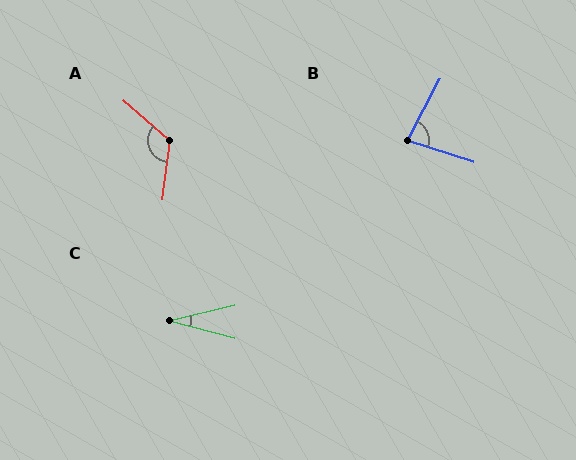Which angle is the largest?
A, at approximately 124 degrees.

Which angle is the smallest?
C, at approximately 29 degrees.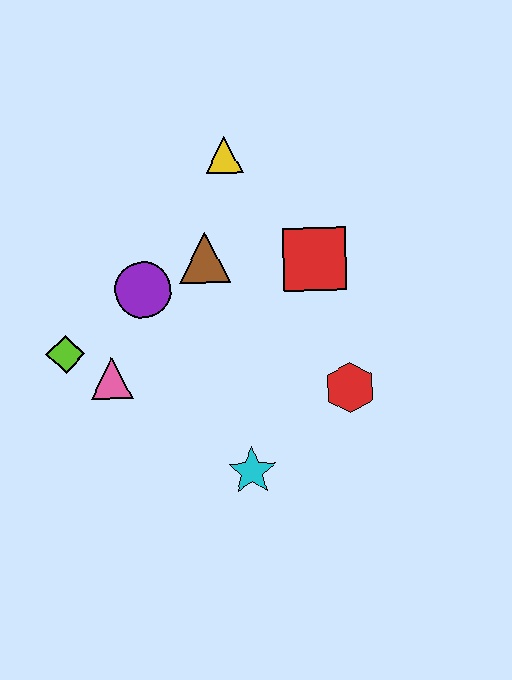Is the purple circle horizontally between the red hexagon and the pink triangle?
Yes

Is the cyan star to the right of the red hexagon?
No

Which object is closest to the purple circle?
The brown triangle is closest to the purple circle.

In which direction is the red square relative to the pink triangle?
The red square is to the right of the pink triangle.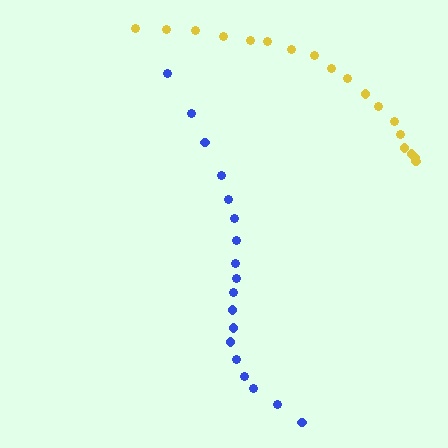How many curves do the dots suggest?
There are 2 distinct paths.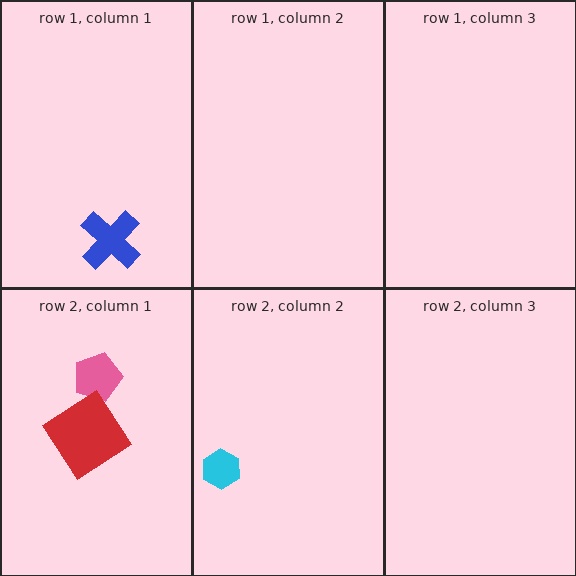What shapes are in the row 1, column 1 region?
The blue cross.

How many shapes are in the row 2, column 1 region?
2.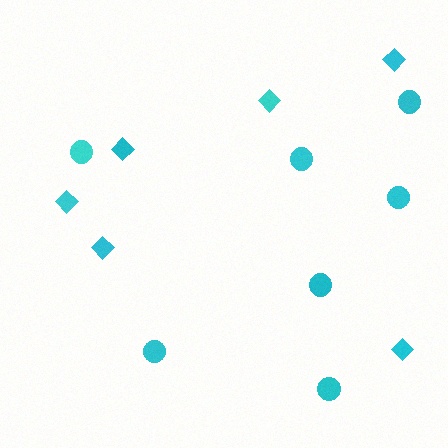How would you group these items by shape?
There are 2 groups: one group of circles (7) and one group of diamonds (6).